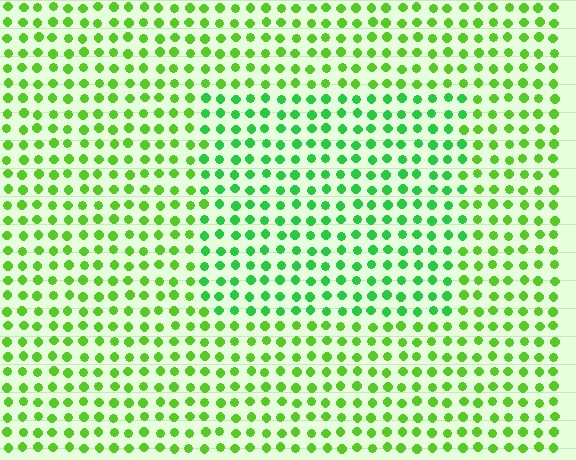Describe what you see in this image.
The image is filled with small lime elements in a uniform arrangement. A rectangle-shaped region is visible where the elements are tinted to a slightly different hue, forming a subtle color boundary.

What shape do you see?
I see a rectangle.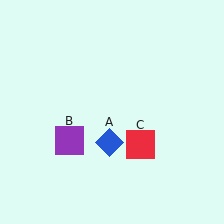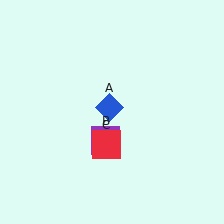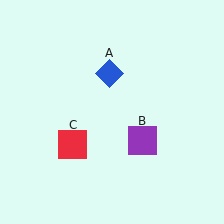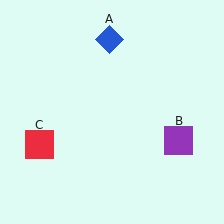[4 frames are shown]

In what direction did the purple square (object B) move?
The purple square (object B) moved right.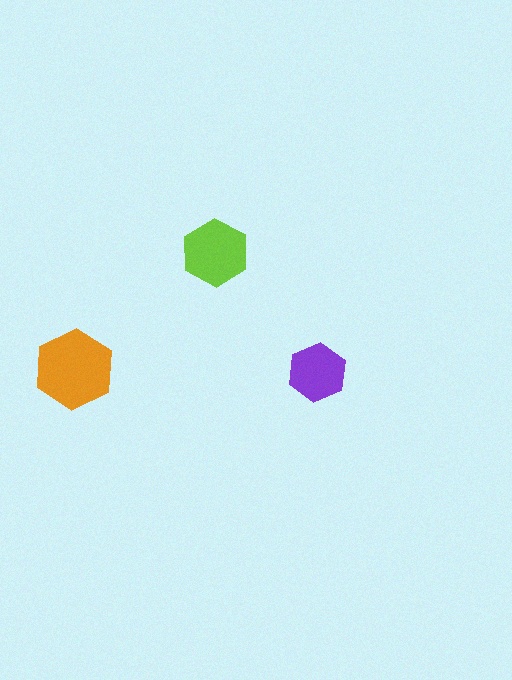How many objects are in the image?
There are 3 objects in the image.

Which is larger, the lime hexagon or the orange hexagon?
The orange one.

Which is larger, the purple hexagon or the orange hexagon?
The orange one.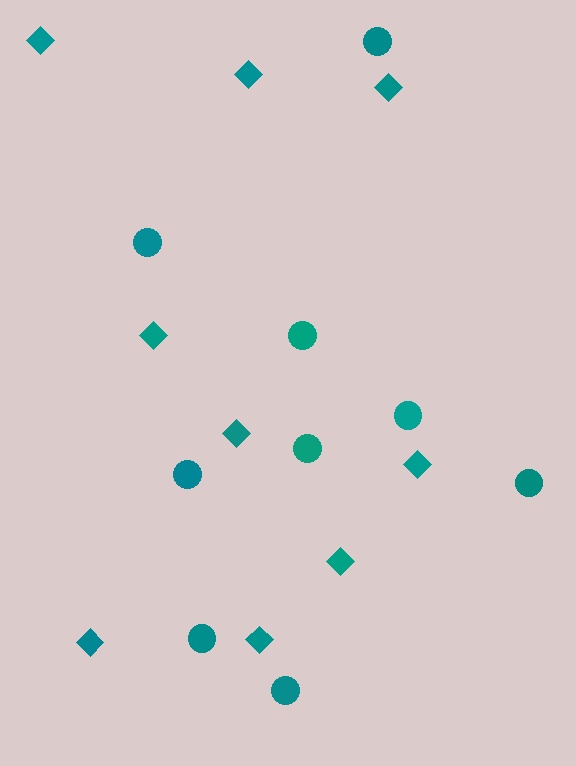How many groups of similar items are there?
There are 2 groups: one group of circles (9) and one group of diamonds (9).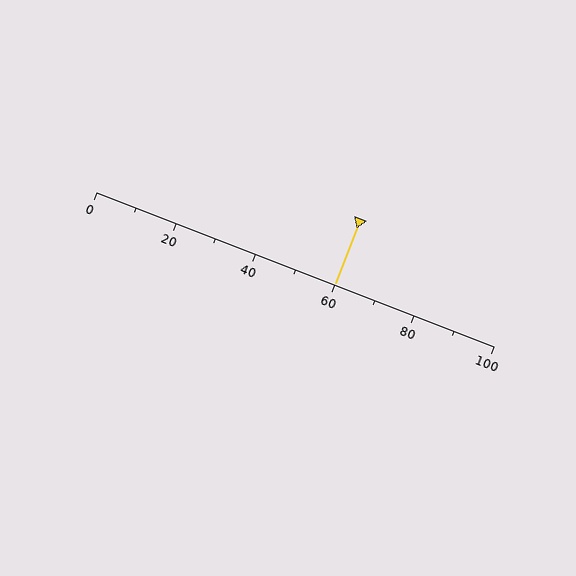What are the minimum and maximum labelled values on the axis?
The axis runs from 0 to 100.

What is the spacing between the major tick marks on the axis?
The major ticks are spaced 20 apart.